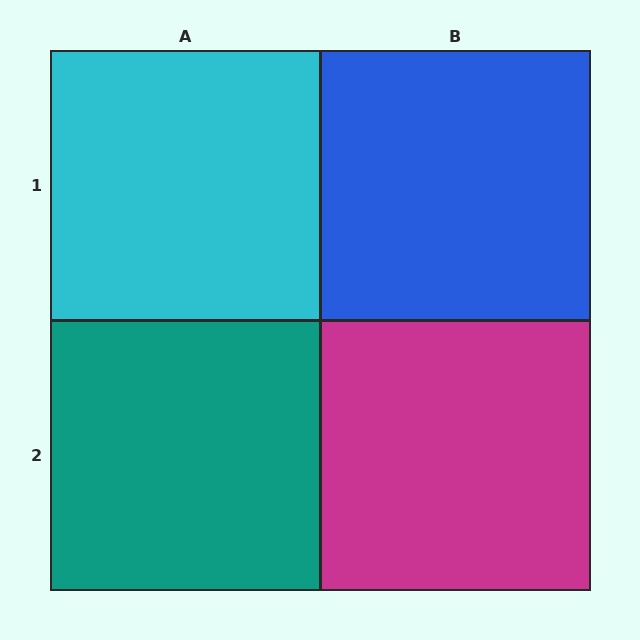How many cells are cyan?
1 cell is cyan.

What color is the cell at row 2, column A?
Teal.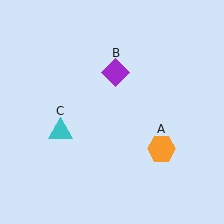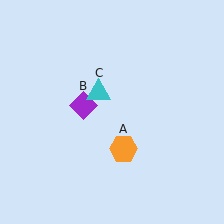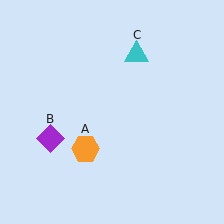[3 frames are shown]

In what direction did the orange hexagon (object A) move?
The orange hexagon (object A) moved left.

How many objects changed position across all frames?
3 objects changed position: orange hexagon (object A), purple diamond (object B), cyan triangle (object C).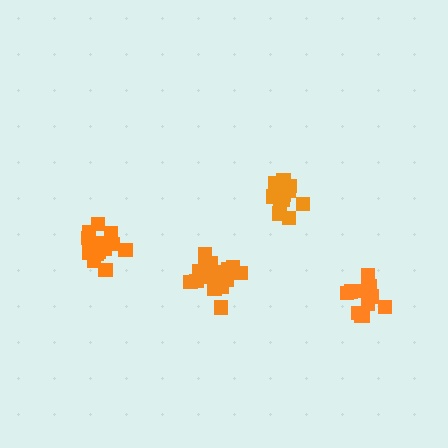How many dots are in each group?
Group 1: 18 dots, Group 2: 18 dots, Group 3: 14 dots, Group 4: 12 dots (62 total).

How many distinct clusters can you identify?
There are 4 distinct clusters.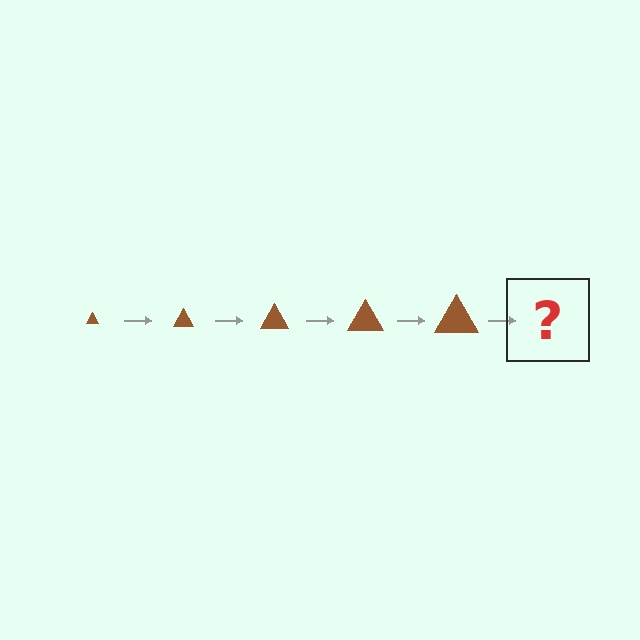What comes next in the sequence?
The next element should be a brown triangle, larger than the previous one.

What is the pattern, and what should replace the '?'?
The pattern is that the triangle gets progressively larger each step. The '?' should be a brown triangle, larger than the previous one.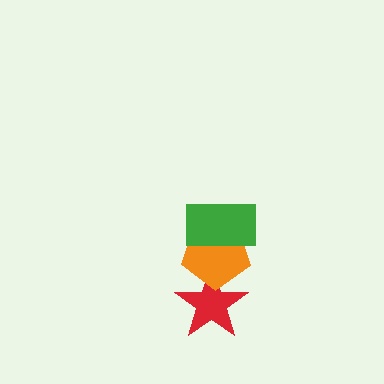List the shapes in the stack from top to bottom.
From top to bottom: the green rectangle, the orange pentagon, the red star.